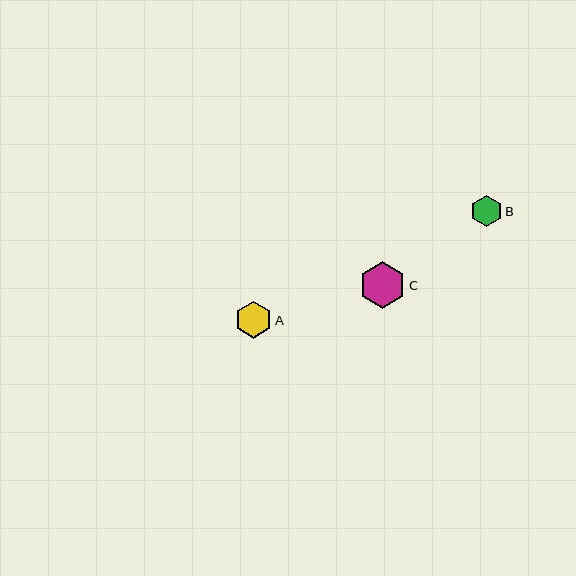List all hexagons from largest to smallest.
From largest to smallest: C, A, B.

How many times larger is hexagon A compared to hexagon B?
Hexagon A is approximately 1.2 times the size of hexagon B.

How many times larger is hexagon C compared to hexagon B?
Hexagon C is approximately 1.5 times the size of hexagon B.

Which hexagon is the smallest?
Hexagon B is the smallest with a size of approximately 31 pixels.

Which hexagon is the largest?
Hexagon C is the largest with a size of approximately 47 pixels.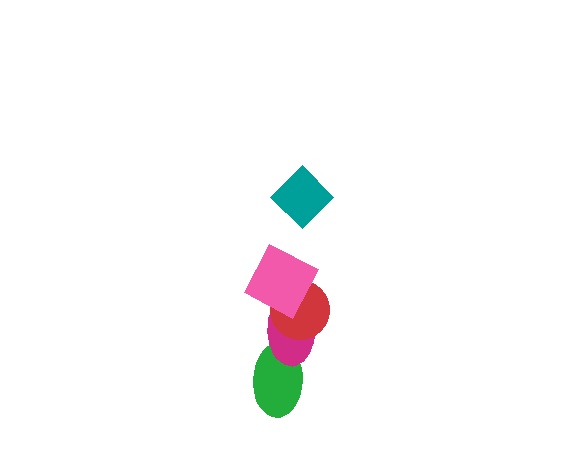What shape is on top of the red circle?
The pink square is on top of the red circle.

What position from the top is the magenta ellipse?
The magenta ellipse is 4th from the top.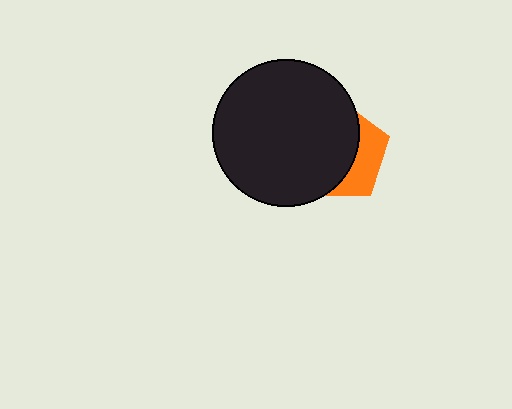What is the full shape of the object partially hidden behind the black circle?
The partially hidden object is an orange pentagon.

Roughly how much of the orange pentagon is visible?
A small part of it is visible (roughly 32%).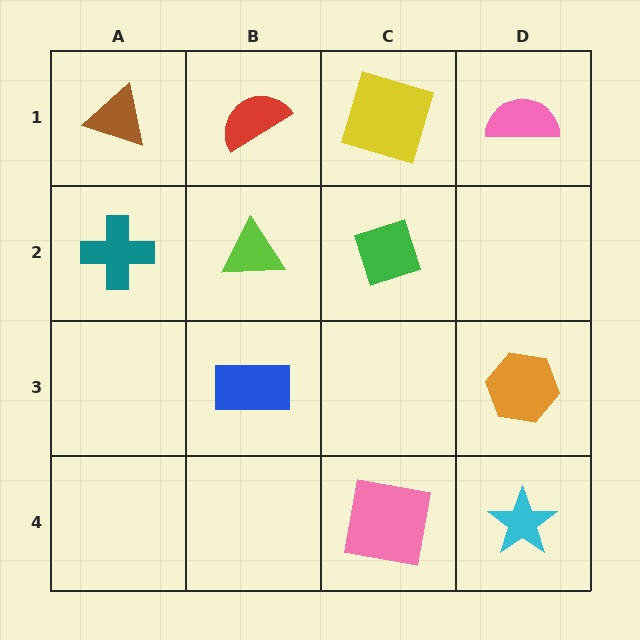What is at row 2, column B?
A lime triangle.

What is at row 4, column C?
A pink square.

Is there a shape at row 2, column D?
No, that cell is empty.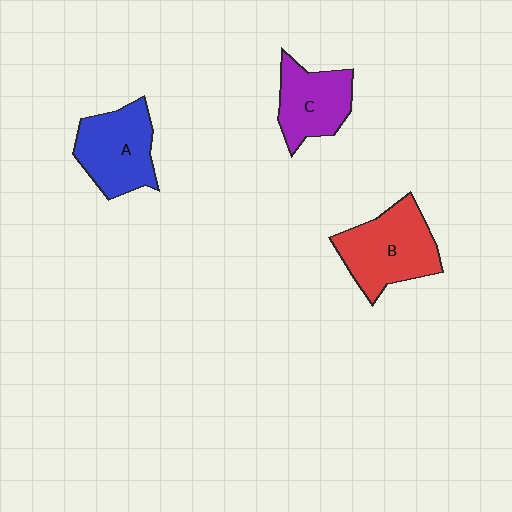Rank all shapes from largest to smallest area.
From largest to smallest: B (red), A (blue), C (purple).